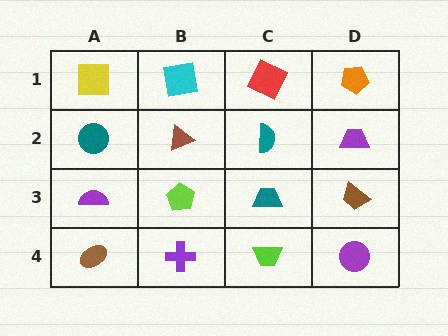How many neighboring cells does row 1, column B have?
3.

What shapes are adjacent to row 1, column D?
A purple trapezoid (row 2, column D), a red square (row 1, column C).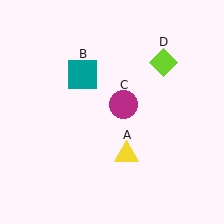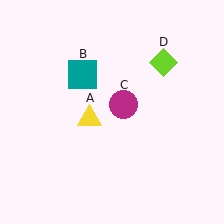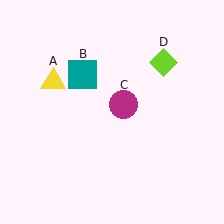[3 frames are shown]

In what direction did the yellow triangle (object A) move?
The yellow triangle (object A) moved up and to the left.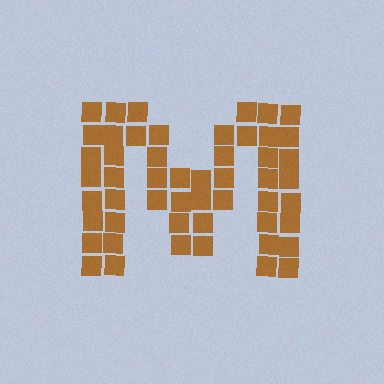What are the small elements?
The small elements are squares.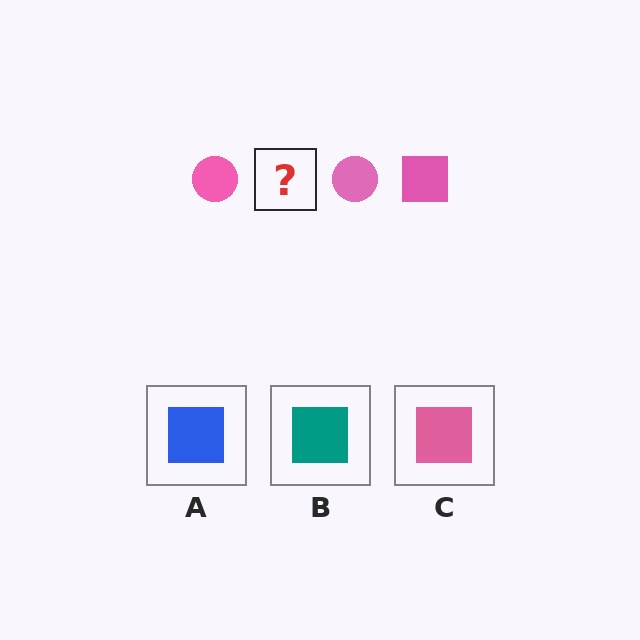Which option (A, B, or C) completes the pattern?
C.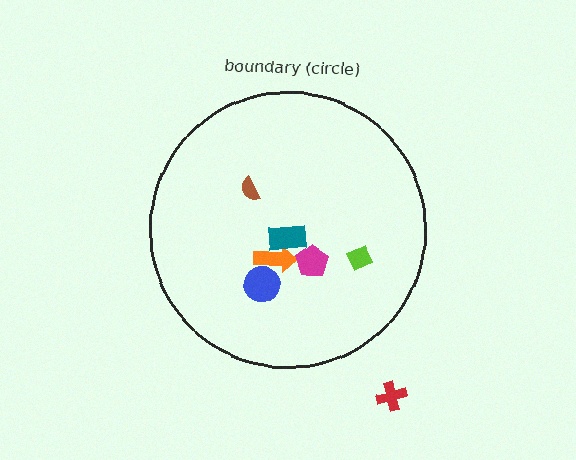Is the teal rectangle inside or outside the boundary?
Inside.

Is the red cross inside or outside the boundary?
Outside.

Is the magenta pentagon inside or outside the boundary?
Inside.